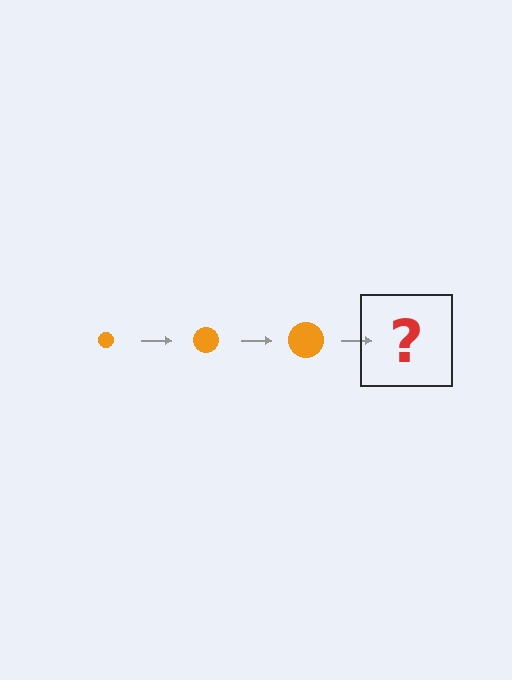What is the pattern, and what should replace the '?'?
The pattern is that the circle gets progressively larger each step. The '?' should be an orange circle, larger than the previous one.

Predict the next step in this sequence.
The next step is an orange circle, larger than the previous one.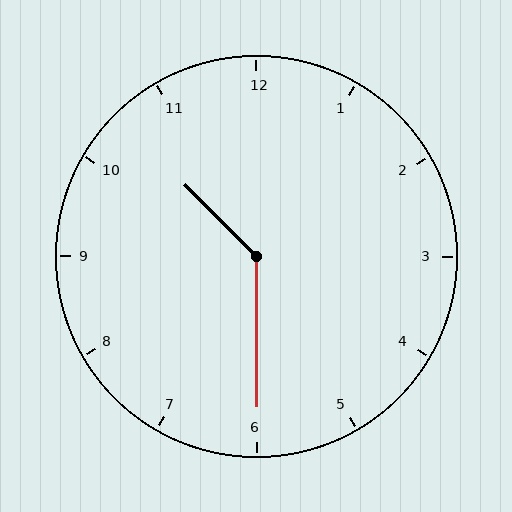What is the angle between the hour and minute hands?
Approximately 135 degrees.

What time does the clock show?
10:30.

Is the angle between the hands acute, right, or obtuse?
It is obtuse.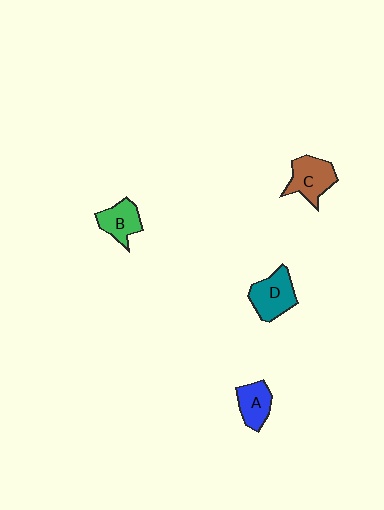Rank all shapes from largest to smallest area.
From largest to smallest: C (brown), D (teal), B (green), A (blue).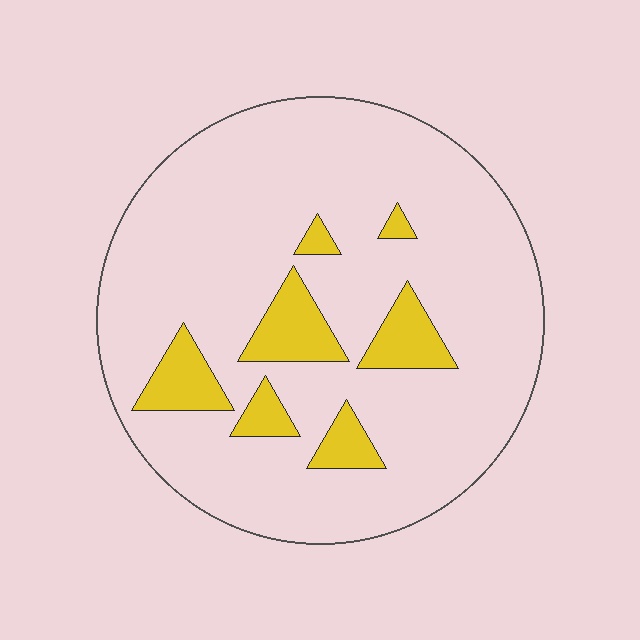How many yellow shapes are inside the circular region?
7.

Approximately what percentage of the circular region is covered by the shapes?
Approximately 15%.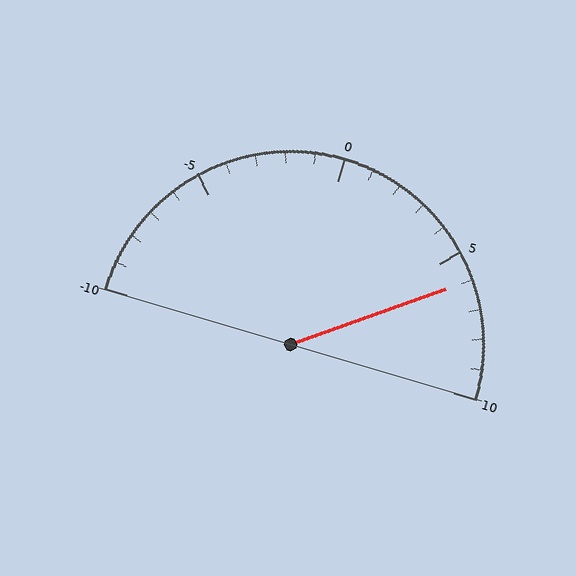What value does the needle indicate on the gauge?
The needle indicates approximately 6.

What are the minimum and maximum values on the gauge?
The gauge ranges from -10 to 10.